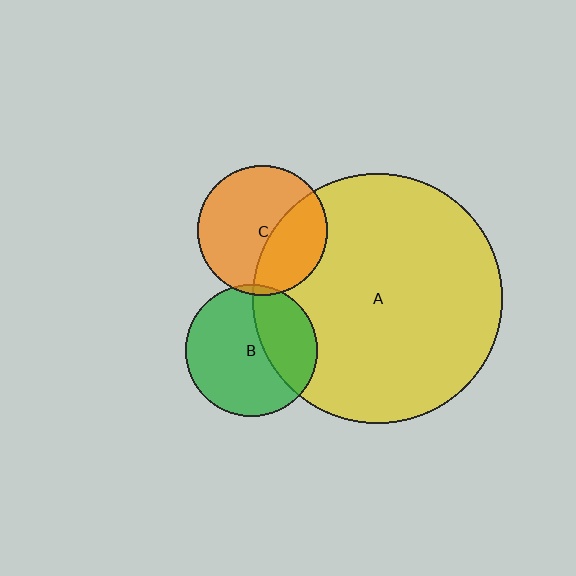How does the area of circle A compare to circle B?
Approximately 3.6 times.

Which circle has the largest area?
Circle A (yellow).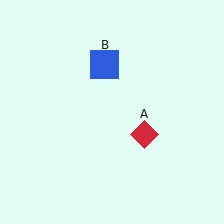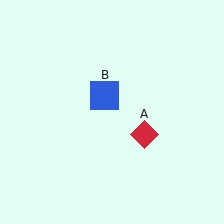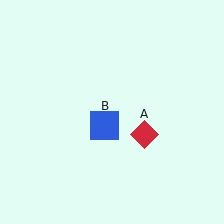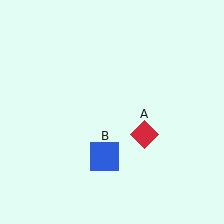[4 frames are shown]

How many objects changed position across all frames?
1 object changed position: blue square (object B).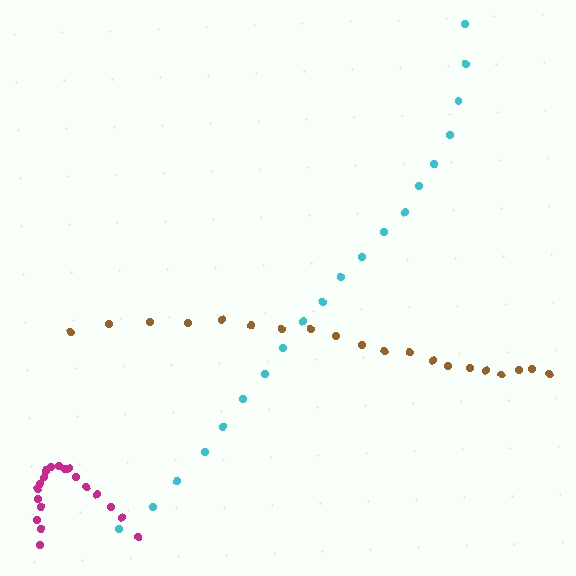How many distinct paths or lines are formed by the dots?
There are 3 distinct paths.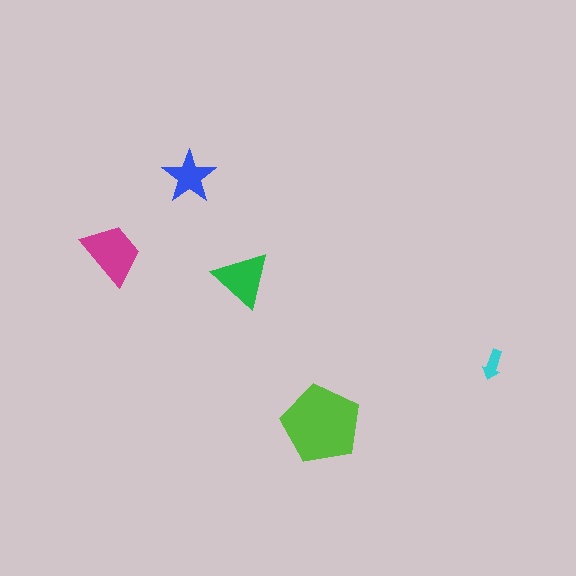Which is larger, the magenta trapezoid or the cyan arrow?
The magenta trapezoid.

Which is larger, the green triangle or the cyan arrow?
The green triangle.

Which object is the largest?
The lime pentagon.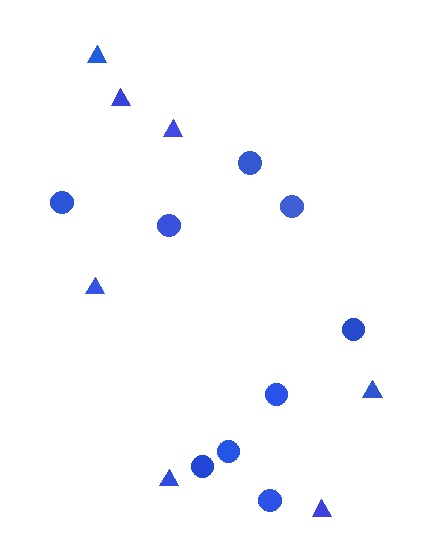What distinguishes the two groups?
There are 2 groups: one group of circles (9) and one group of triangles (7).